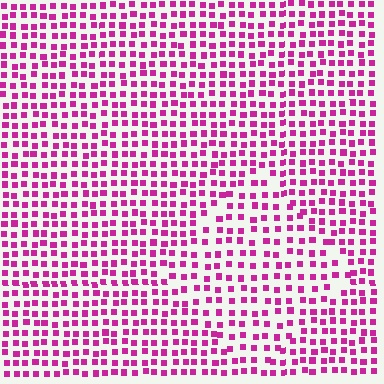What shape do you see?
I see a diamond.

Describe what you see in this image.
The image contains small magenta elements arranged at two different densities. A diamond-shaped region is visible where the elements are less densely packed than the surrounding area.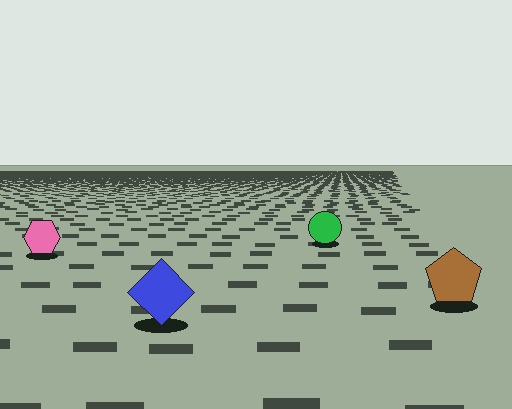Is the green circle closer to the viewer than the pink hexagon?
No. The pink hexagon is closer — you can tell from the texture gradient: the ground texture is coarser near it.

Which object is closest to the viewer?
The blue diamond is closest. The texture marks near it are larger and more spread out.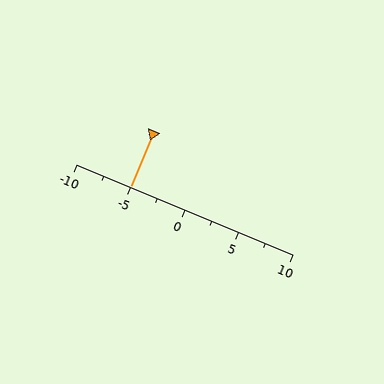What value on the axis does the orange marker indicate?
The marker indicates approximately -5.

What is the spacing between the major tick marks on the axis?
The major ticks are spaced 5 apart.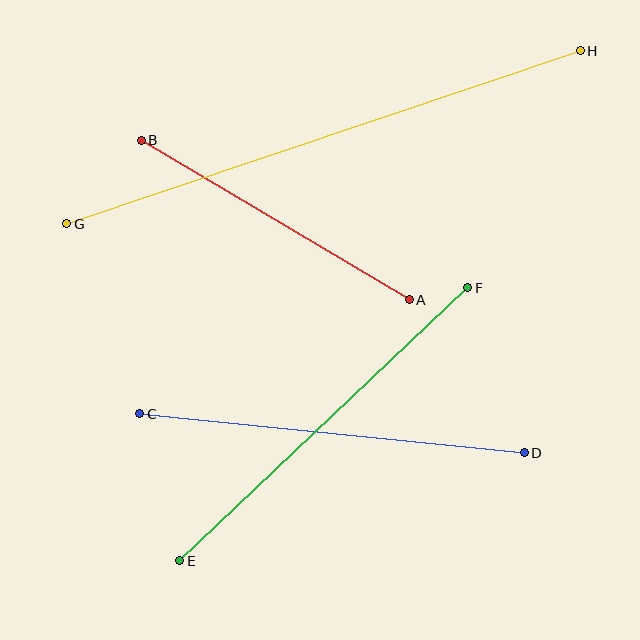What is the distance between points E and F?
The distance is approximately 397 pixels.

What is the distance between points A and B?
The distance is approximately 312 pixels.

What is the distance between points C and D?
The distance is approximately 386 pixels.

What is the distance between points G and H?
The distance is approximately 542 pixels.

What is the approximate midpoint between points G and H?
The midpoint is at approximately (323, 137) pixels.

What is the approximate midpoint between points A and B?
The midpoint is at approximately (275, 220) pixels.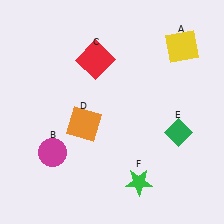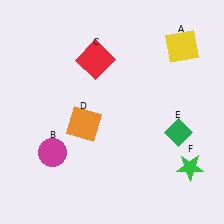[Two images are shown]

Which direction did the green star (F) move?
The green star (F) moved right.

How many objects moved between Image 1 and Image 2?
1 object moved between the two images.